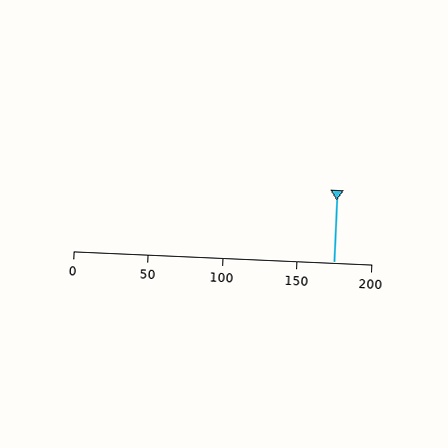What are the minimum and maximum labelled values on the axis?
The axis runs from 0 to 200.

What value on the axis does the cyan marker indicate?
The marker indicates approximately 175.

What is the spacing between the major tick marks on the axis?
The major ticks are spaced 50 apart.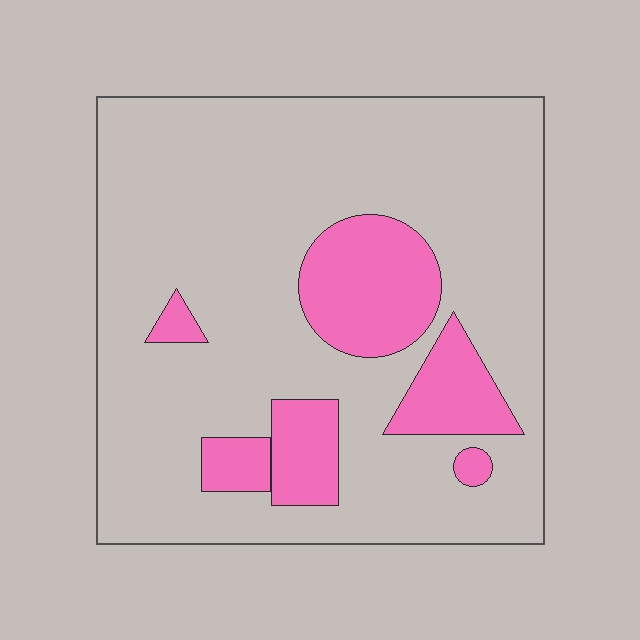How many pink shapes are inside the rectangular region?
6.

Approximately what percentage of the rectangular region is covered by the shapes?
Approximately 20%.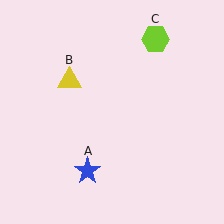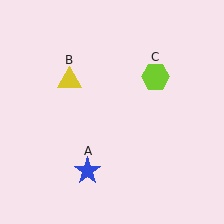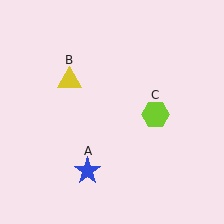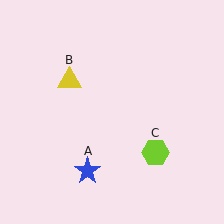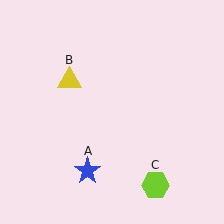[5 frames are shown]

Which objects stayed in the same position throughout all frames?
Blue star (object A) and yellow triangle (object B) remained stationary.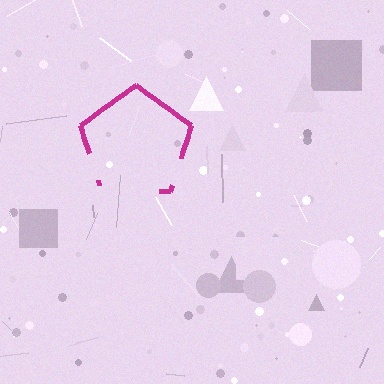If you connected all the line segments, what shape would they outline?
They would outline a pentagon.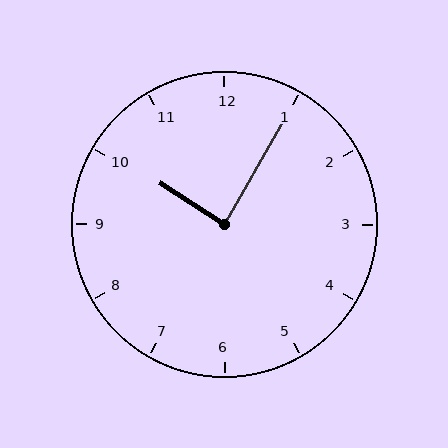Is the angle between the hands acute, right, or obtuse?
It is right.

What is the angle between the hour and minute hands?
Approximately 88 degrees.